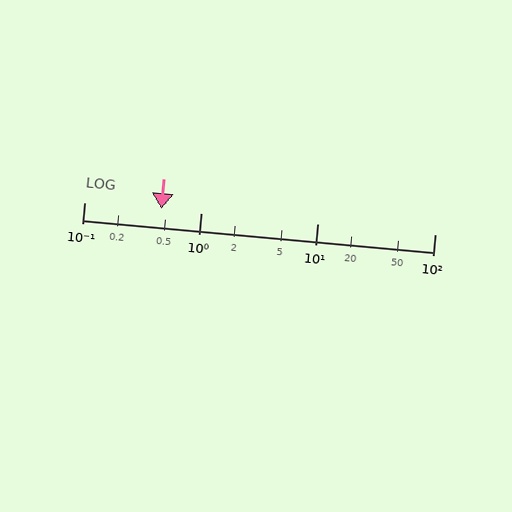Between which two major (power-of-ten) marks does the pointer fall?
The pointer is between 0.1 and 1.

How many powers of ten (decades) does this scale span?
The scale spans 3 decades, from 0.1 to 100.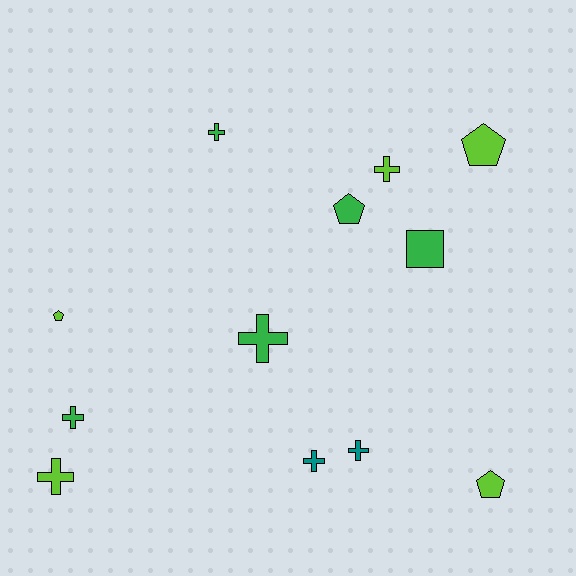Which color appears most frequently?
Green, with 5 objects.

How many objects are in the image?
There are 12 objects.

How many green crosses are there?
There are 3 green crosses.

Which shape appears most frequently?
Cross, with 7 objects.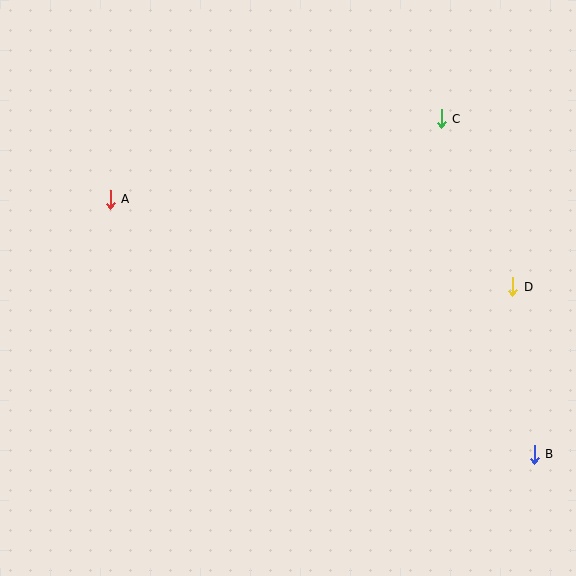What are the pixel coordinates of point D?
Point D is at (513, 287).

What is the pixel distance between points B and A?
The distance between B and A is 494 pixels.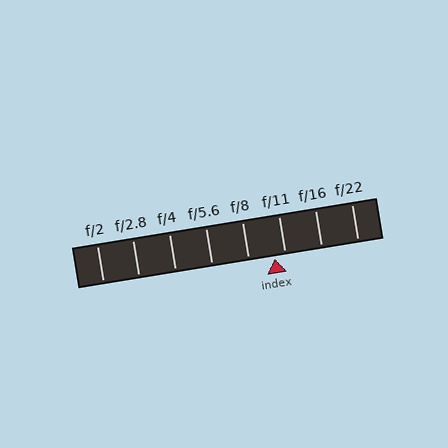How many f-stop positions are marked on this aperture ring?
There are 8 f-stop positions marked.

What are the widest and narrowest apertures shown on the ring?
The widest aperture shown is f/2 and the narrowest is f/22.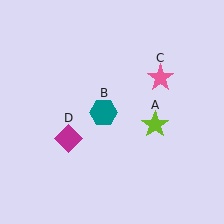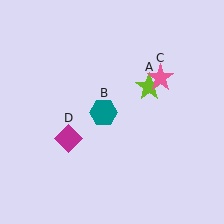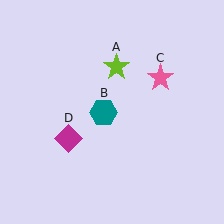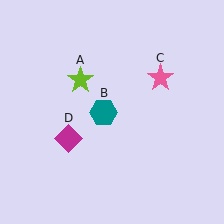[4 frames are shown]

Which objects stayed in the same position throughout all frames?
Teal hexagon (object B) and pink star (object C) and magenta diamond (object D) remained stationary.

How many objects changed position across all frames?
1 object changed position: lime star (object A).